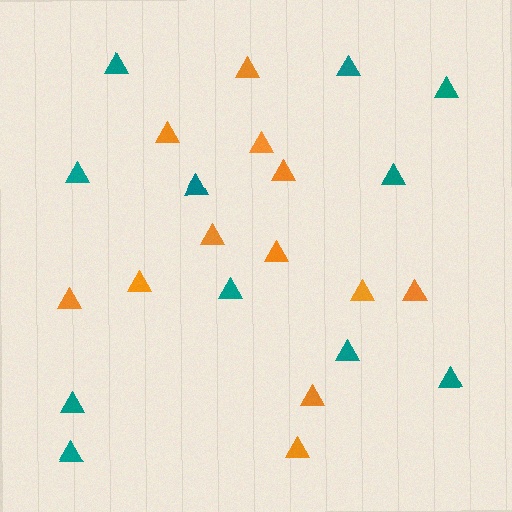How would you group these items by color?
There are 2 groups: one group of teal triangles (11) and one group of orange triangles (12).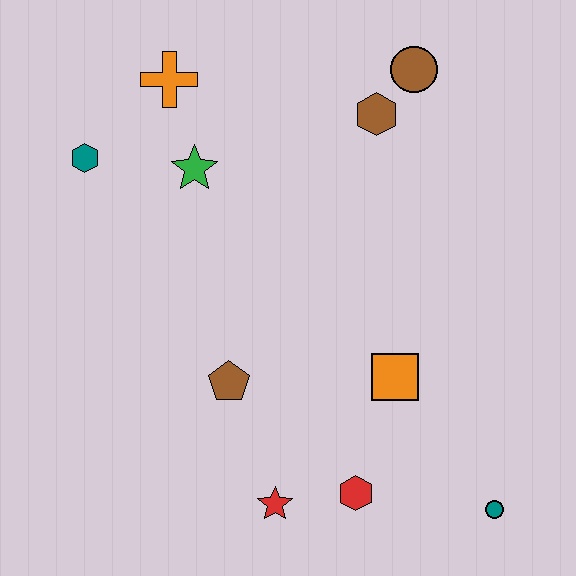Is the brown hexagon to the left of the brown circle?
Yes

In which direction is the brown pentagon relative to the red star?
The brown pentagon is above the red star.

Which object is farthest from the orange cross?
The teal circle is farthest from the orange cross.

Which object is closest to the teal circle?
The red hexagon is closest to the teal circle.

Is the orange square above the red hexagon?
Yes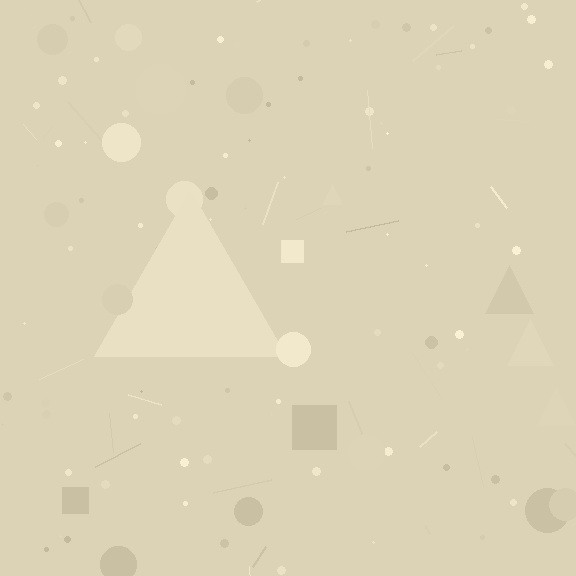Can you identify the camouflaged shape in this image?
The camouflaged shape is a triangle.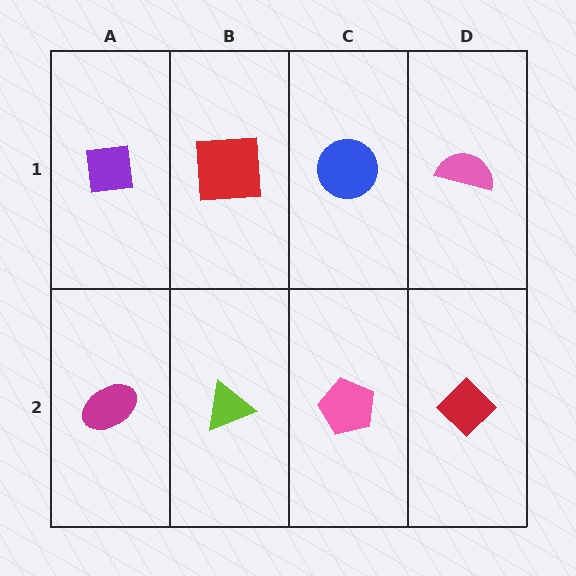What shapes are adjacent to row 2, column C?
A blue circle (row 1, column C), a lime triangle (row 2, column B), a red diamond (row 2, column D).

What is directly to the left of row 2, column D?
A pink pentagon.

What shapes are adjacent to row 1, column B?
A lime triangle (row 2, column B), a purple square (row 1, column A), a blue circle (row 1, column C).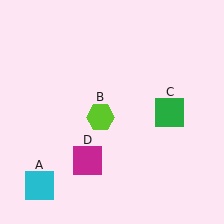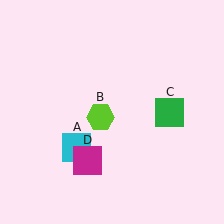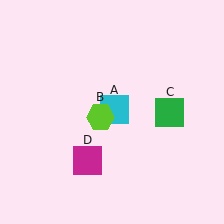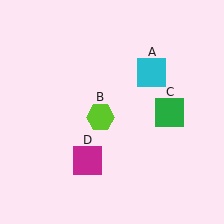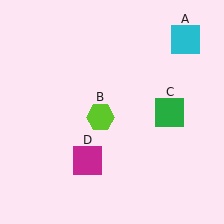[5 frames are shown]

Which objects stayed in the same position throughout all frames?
Lime hexagon (object B) and green square (object C) and magenta square (object D) remained stationary.